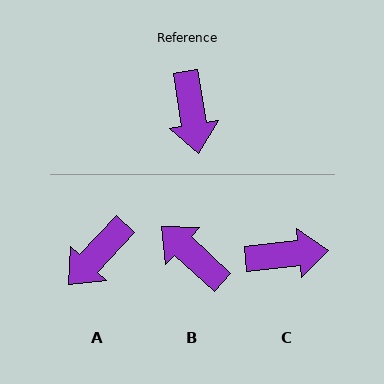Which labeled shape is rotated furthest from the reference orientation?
B, about 142 degrees away.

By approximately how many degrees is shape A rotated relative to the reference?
Approximately 53 degrees clockwise.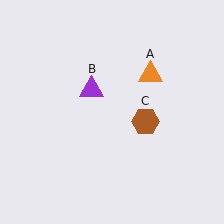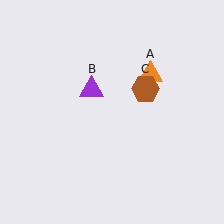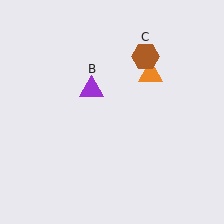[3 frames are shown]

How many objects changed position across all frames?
1 object changed position: brown hexagon (object C).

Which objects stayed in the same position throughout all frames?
Orange triangle (object A) and purple triangle (object B) remained stationary.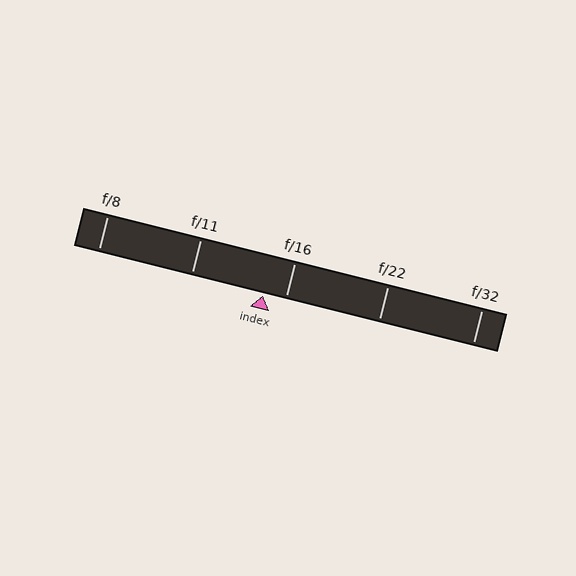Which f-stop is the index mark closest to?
The index mark is closest to f/16.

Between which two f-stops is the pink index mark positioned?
The index mark is between f/11 and f/16.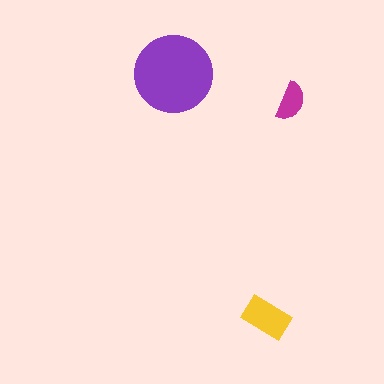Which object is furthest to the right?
The magenta semicircle is rightmost.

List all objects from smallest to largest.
The magenta semicircle, the yellow rectangle, the purple circle.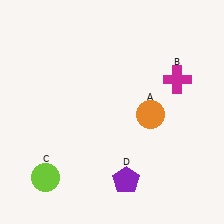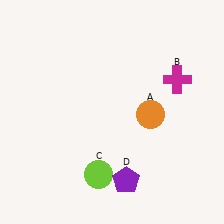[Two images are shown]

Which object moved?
The lime circle (C) moved right.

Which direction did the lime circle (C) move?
The lime circle (C) moved right.